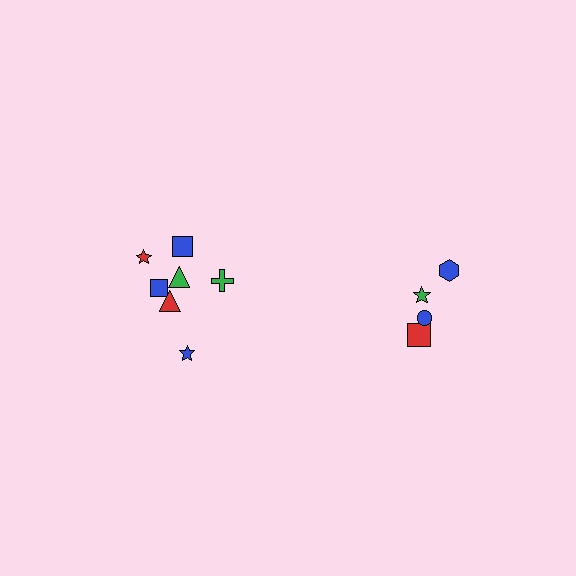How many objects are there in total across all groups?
There are 11 objects.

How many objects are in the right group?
There are 4 objects.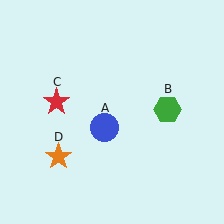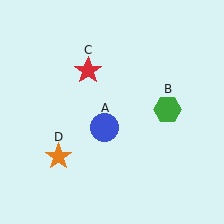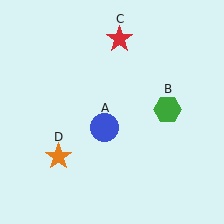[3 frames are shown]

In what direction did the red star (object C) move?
The red star (object C) moved up and to the right.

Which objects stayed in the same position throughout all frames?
Blue circle (object A) and green hexagon (object B) and orange star (object D) remained stationary.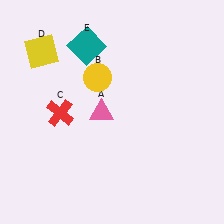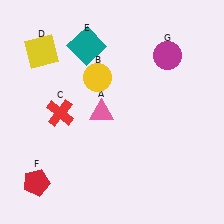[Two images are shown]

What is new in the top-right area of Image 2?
A magenta circle (G) was added in the top-right area of Image 2.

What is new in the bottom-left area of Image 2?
A red pentagon (F) was added in the bottom-left area of Image 2.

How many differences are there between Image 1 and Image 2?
There are 2 differences between the two images.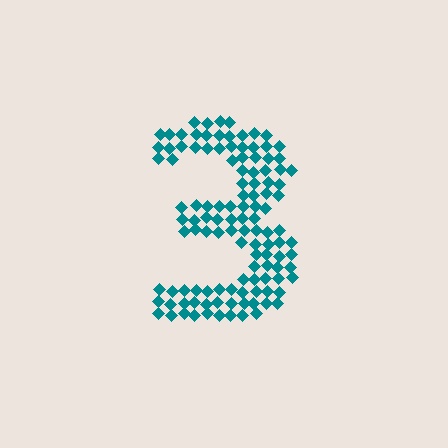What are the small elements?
The small elements are diamonds.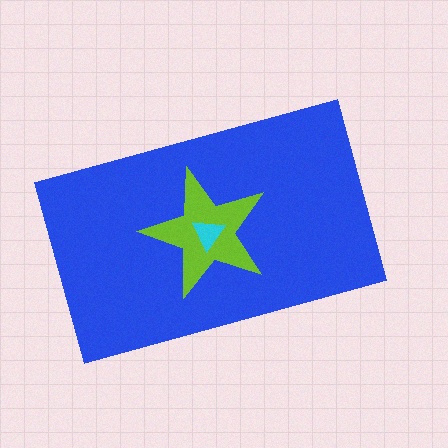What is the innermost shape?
The cyan triangle.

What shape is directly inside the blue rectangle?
The lime star.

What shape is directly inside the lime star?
The cyan triangle.